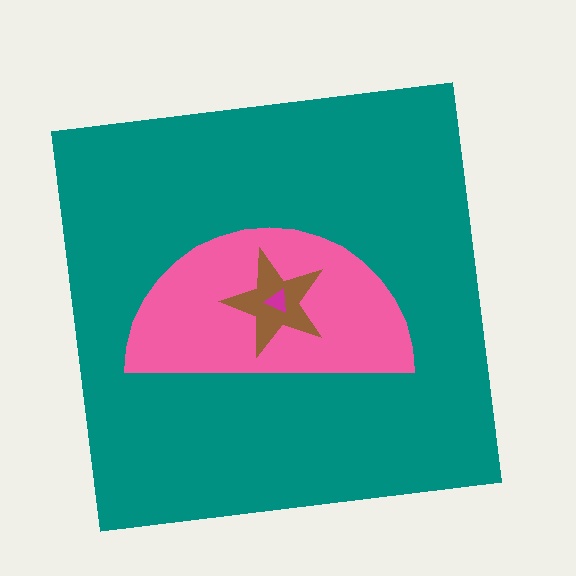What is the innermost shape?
The magenta triangle.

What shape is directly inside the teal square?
The pink semicircle.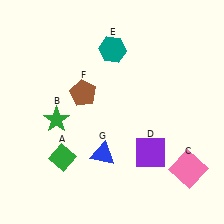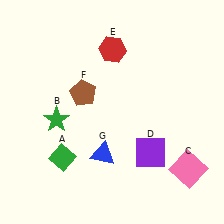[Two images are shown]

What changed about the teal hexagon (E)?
In Image 1, E is teal. In Image 2, it changed to red.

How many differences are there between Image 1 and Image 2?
There is 1 difference between the two images.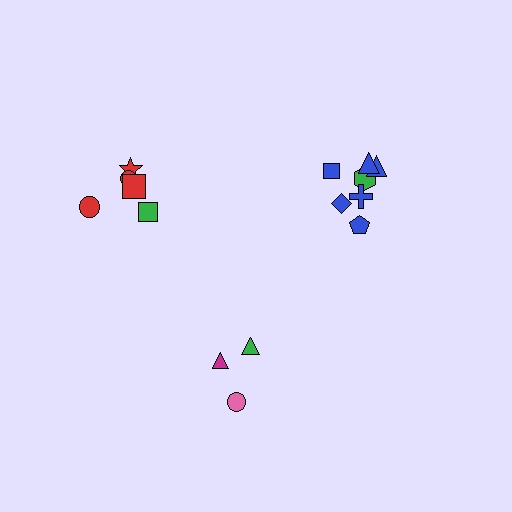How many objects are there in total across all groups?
There are 16 objects.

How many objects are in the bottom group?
There are 3 objects.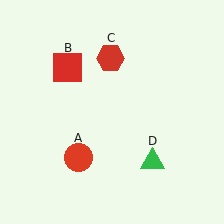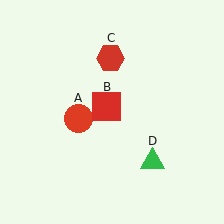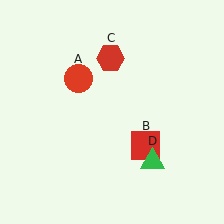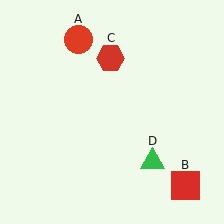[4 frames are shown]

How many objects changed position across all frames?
2 objects changed position: red circle (object A), red square (object B).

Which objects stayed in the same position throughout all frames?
Red hexagon (object C) and green triangle (object D) remained stationary.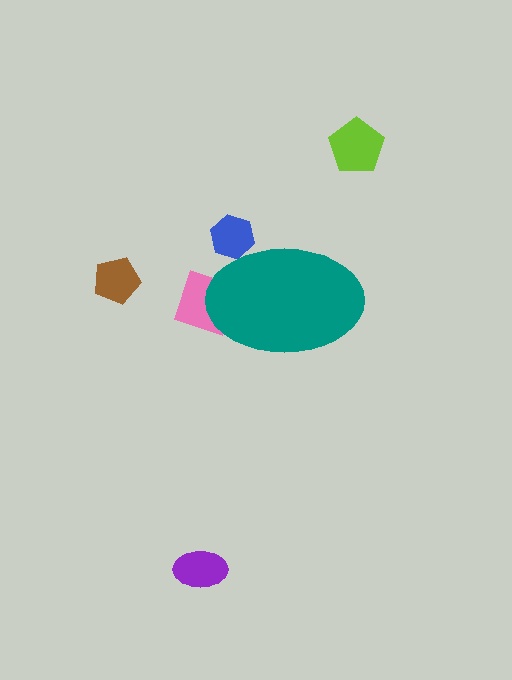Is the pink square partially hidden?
Yes, the pink square is partially hidden behind the teal ellipse.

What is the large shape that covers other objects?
A teal ellipse.